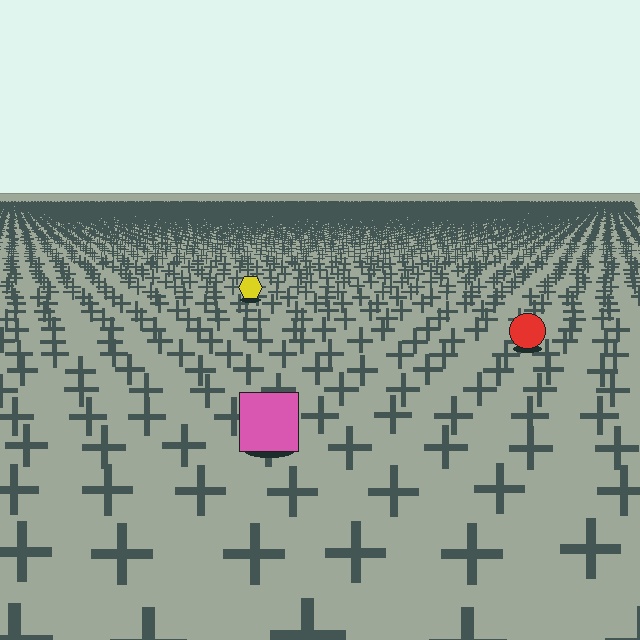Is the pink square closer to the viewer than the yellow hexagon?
Yes. The pink square is closer — you can tell from the texture gradient: the ground texture is coarser near it.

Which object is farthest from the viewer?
The yellow hexagon is farthest from the viewer. It appears smaller and the ground texture around it is denser.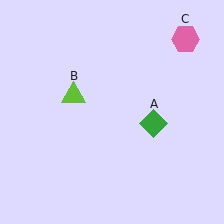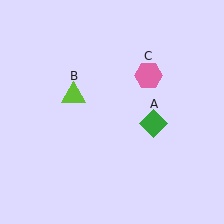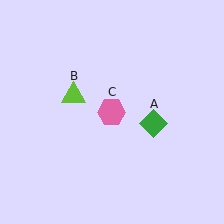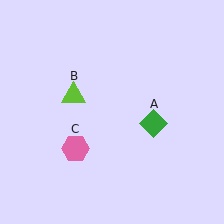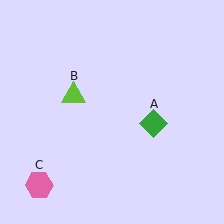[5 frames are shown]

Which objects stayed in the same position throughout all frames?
Green diamond (object A) and lime triangle (object B) remained stationary.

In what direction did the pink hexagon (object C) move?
The pink hexagon (object C) moved down and to the left.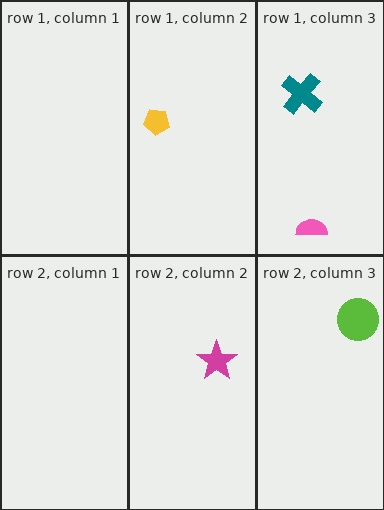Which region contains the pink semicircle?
The row 1, column 3 region.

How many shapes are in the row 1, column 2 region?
1.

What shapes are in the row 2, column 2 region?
The magenta star.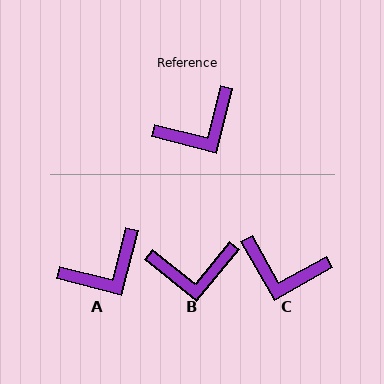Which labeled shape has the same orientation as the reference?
A.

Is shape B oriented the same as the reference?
No, it is off by about 25 degrees.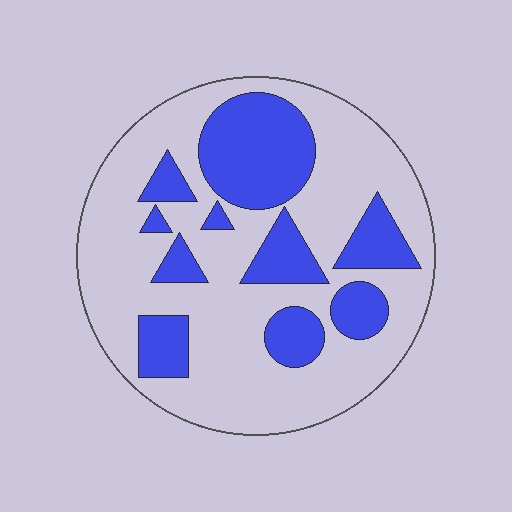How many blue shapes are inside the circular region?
10.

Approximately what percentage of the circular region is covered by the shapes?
Approximately 30%.